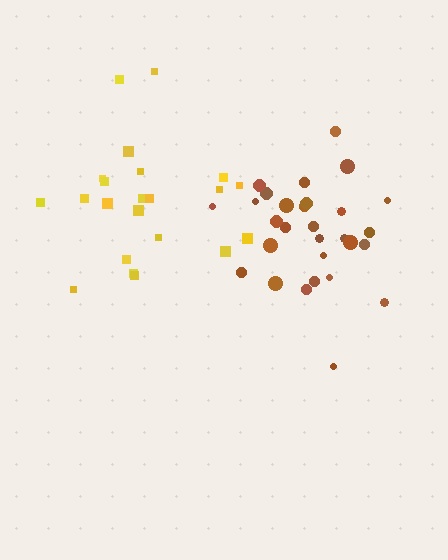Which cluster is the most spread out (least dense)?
Yellow.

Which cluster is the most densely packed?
Brown.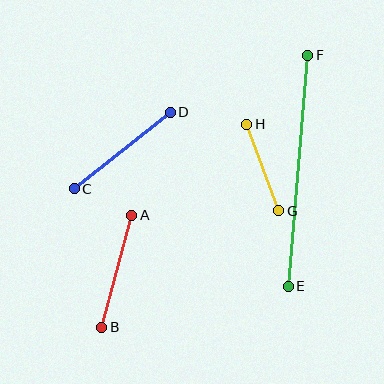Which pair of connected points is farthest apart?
Points E and F are farthest apart.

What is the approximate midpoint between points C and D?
The midpoint is at approximately (122, 150) pixels.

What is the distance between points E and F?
The distance is approximately 232 pixels.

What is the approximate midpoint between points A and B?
The midpoint is at approximately (117, 271) pixels.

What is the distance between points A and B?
The distance is approximately 116 pixels.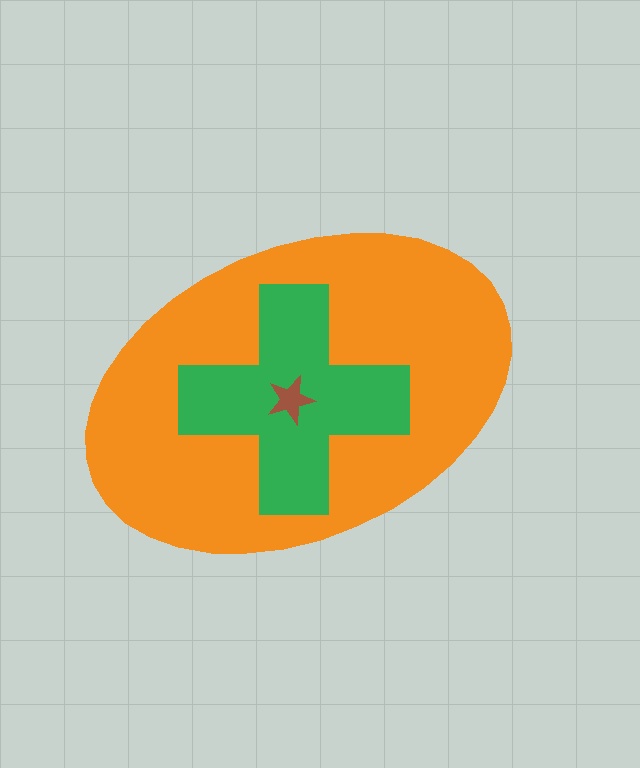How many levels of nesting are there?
3.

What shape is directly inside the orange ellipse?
The green cross.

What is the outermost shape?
The orange ellipse.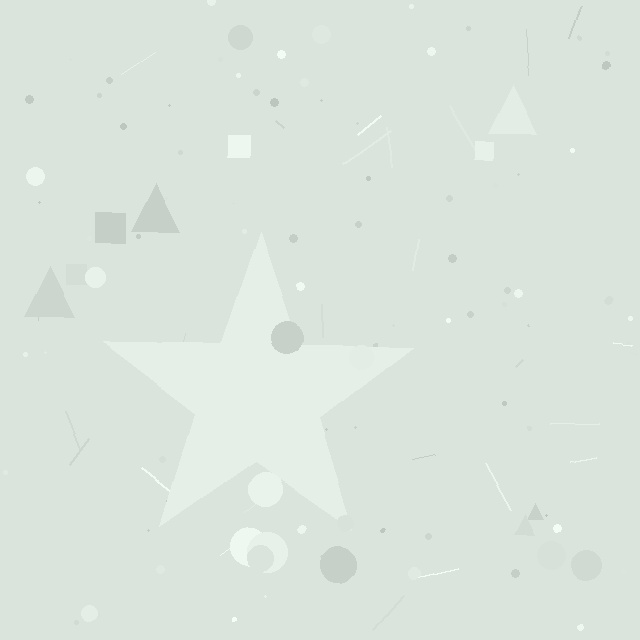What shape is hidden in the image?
A star is hidden in the image.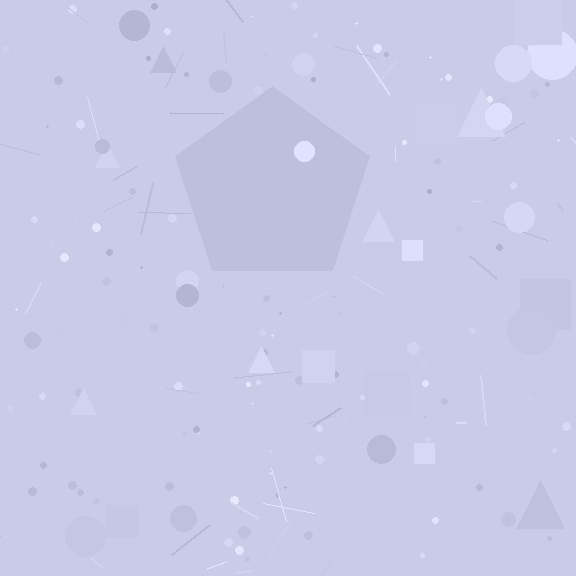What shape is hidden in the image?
A pentagon is hidden in the image.